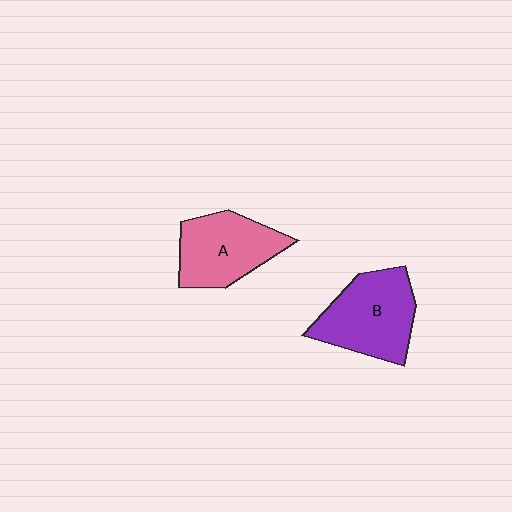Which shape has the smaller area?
Shape A (pink).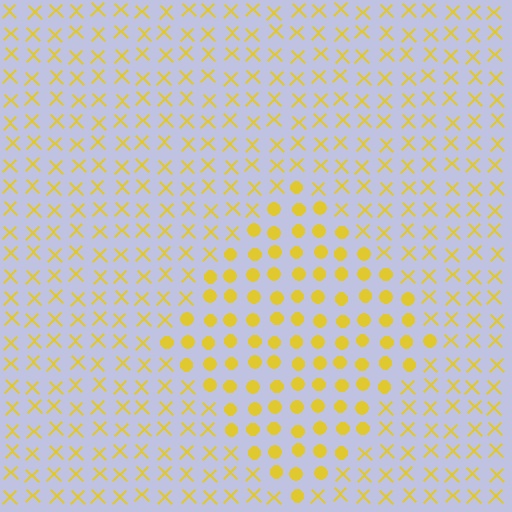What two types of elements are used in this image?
The image uses circles inside the diamond region and X marks outside it.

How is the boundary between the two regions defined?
The boundary is defined by a change in element shape: circles inside vs. X marks outside. All elements share the same color and spacing.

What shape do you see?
I see a diamond.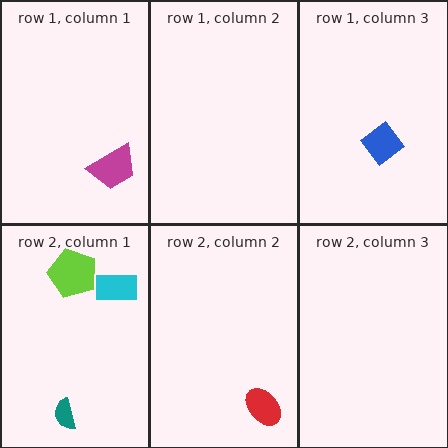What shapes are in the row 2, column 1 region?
The lime pentagon, the teal semicircle, the cyan rectangle.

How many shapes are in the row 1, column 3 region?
1.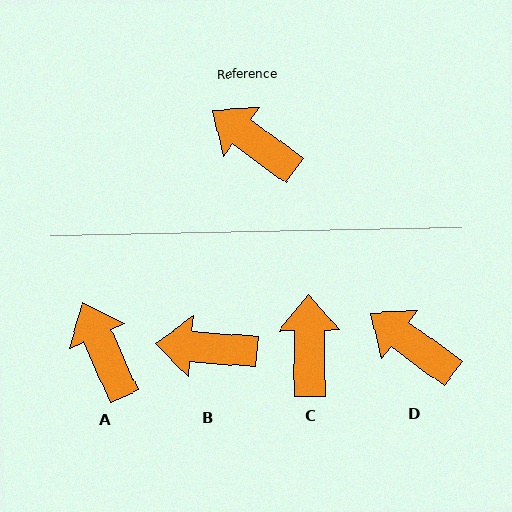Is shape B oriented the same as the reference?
No, it is off by about 32 degrees.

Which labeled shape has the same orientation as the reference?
D.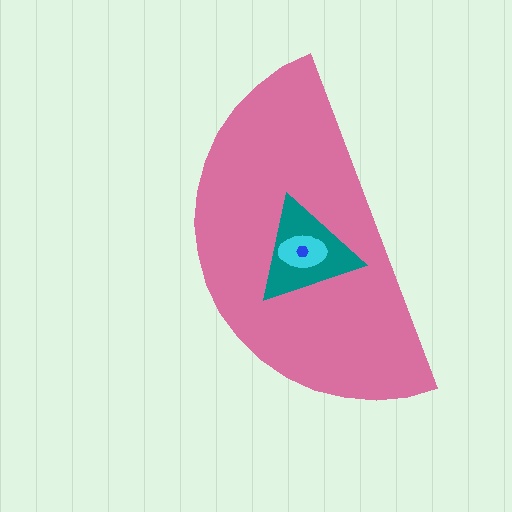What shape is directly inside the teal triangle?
The cyan ellipse.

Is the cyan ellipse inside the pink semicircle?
Yes.